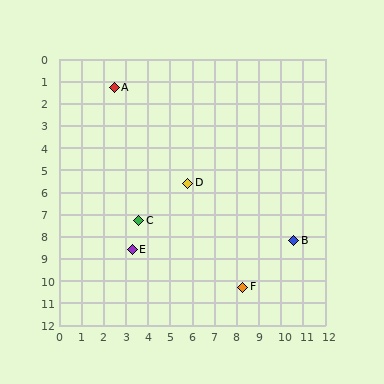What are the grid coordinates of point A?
Point A is at approximately (2.5, 1.3).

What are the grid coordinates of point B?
Point B is at approximately (10.6, 8.2).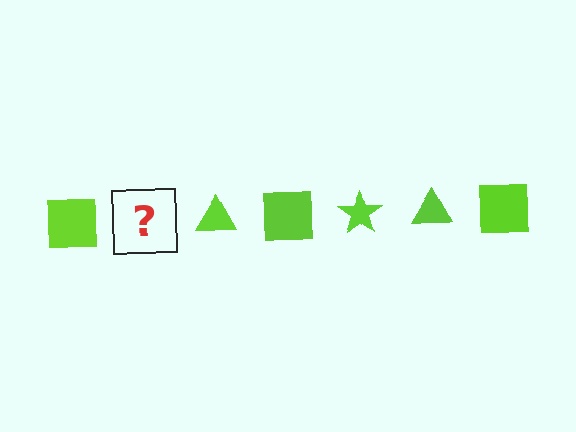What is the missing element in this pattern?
The missing element is a lime star.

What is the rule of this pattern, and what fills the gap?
The rule is that the pattern cycles through square, star, triangle shapes in lime. The gap should be filled with a lime star.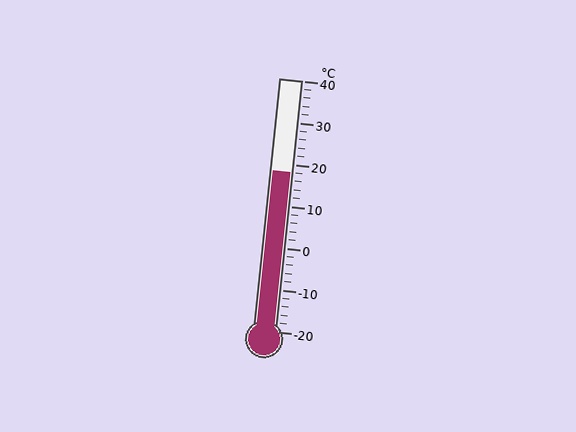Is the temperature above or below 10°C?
The temperature is above 10°C.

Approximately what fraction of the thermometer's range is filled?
The thermometer is filled to approximately 65% of its range.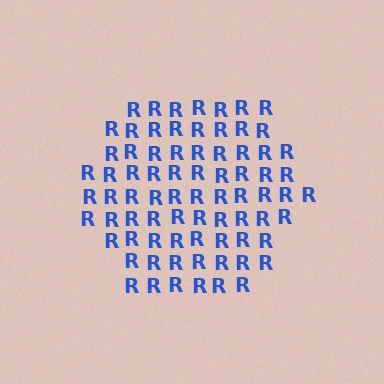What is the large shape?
The large shape is a hexagon.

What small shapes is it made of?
It is made of small letter R's.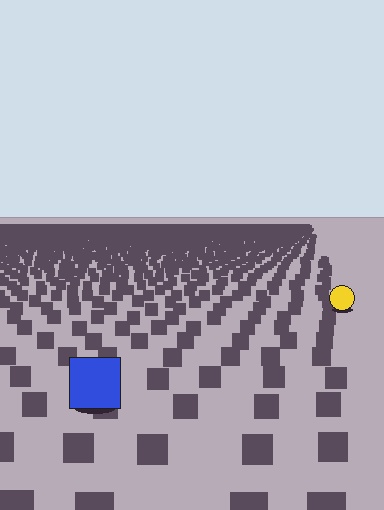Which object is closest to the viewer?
The blue square is closest. The texture marks near it are larger and more spread out.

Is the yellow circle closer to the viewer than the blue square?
No. The blue square is closer — you can tell from the texture gradient: the ground texture is coarser near it.